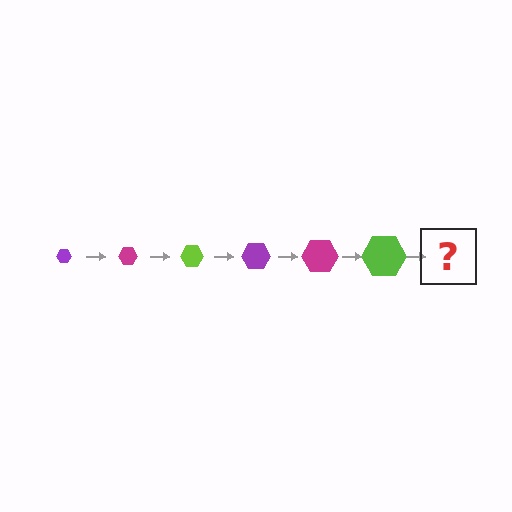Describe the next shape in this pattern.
It should be a purple hexagon, larger than the previous one.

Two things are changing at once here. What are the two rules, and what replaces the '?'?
The two rules are that the hexagon grows larger each step and the color cycles through purple, magenta, and lime. The '?' should be a purple hexagon, larger than the previous one.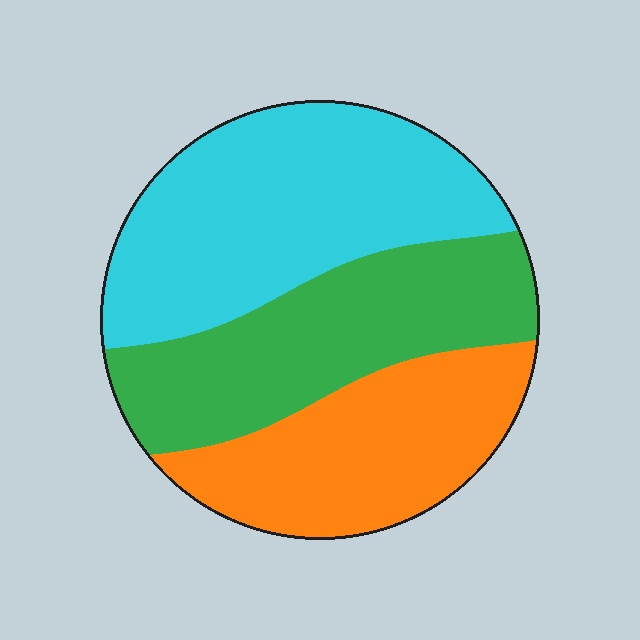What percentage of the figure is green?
Green takes up about one third (1/3) of the figure.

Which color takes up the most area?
Cyan, at roughly 40%.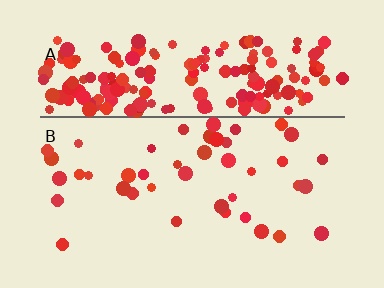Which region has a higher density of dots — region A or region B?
A (the top).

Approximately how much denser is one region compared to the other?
Approximately 5.2× — region A over region B.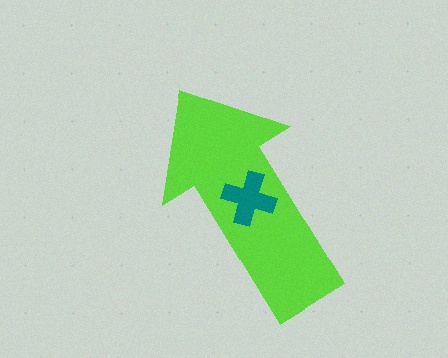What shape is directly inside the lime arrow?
The teal cross.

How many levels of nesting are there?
2.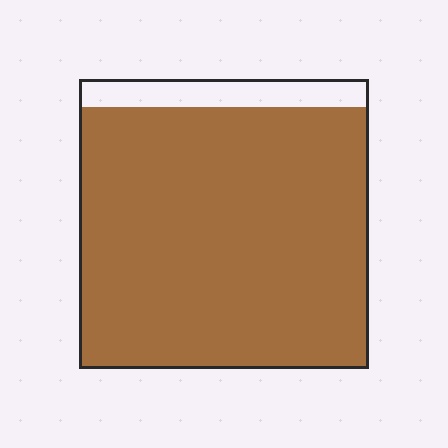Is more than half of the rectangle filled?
Yes.